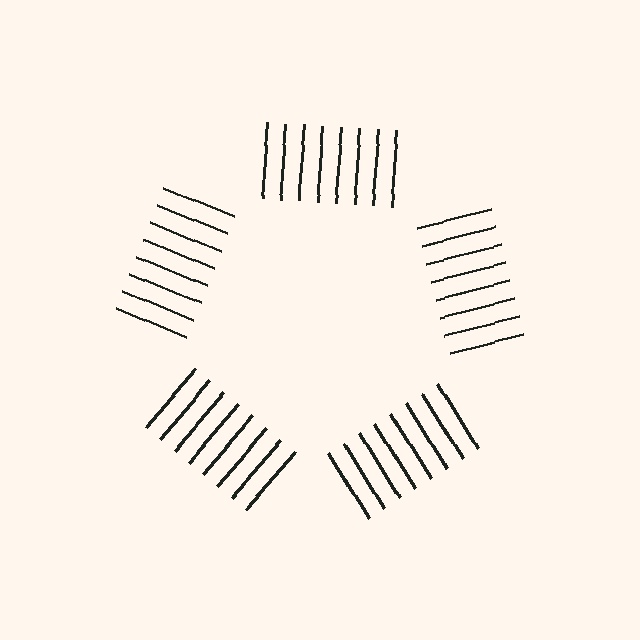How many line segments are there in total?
40 — 8 along each of the 5 edges.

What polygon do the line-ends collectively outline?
An illusory pentagon — the line segments terminate on its edges but no continuous stroke is drawn.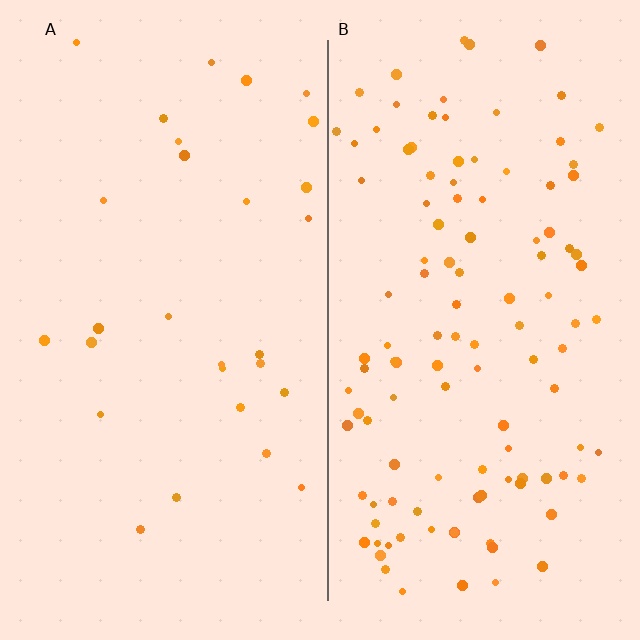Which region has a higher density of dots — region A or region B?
B (the right).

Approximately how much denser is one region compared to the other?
Approximately 4.1× — region B over region A.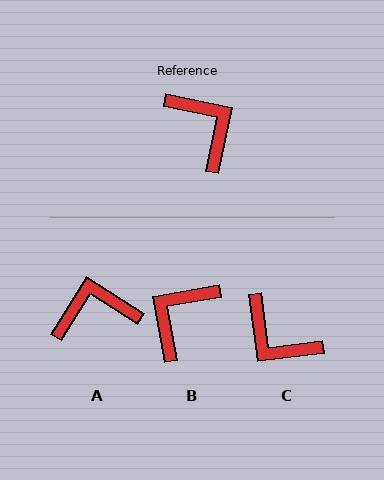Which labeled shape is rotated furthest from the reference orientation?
C, about 161 degrees away.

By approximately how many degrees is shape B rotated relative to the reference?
Approximately 112 degrees counter-clockwise.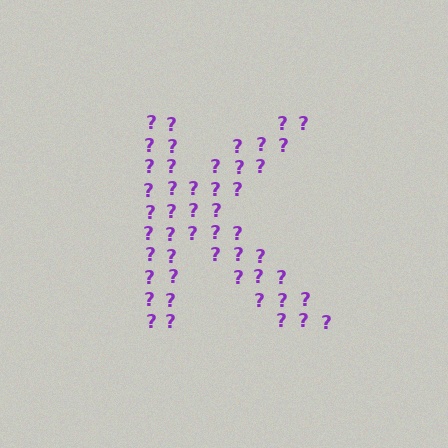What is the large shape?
The large shape is the letter K.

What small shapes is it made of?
It is made of small question marks.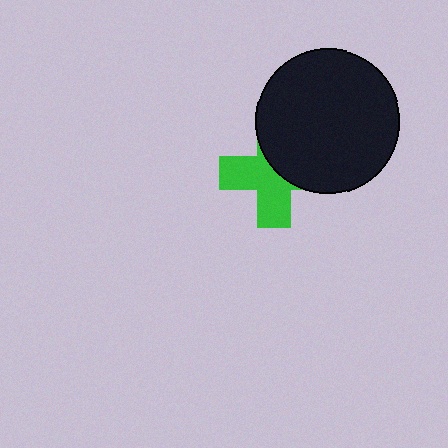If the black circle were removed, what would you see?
You would see the complete green cross.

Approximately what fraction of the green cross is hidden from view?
Roughly 47% of the green cross is hidden behind the black circle.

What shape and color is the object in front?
The object in front is a black circle.